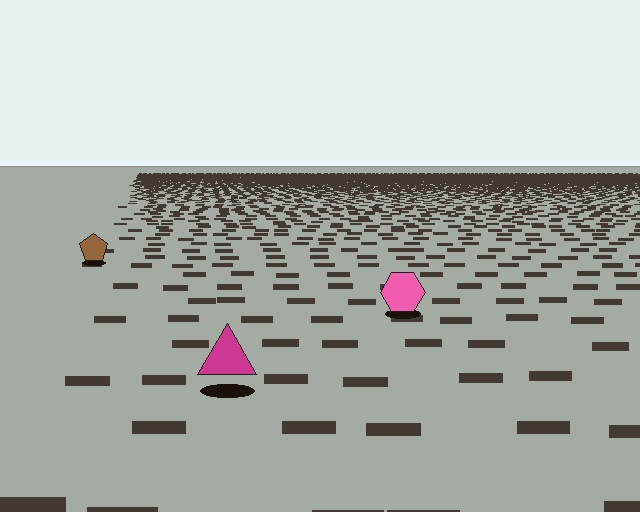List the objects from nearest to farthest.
From nearest to farthest: the magenta triangle, the pink hexagon, the brown pentagon.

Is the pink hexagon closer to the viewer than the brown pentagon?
Yes. The pink hexagon is closer — you can tell from the texture gradient: the ground texture is coarser near it.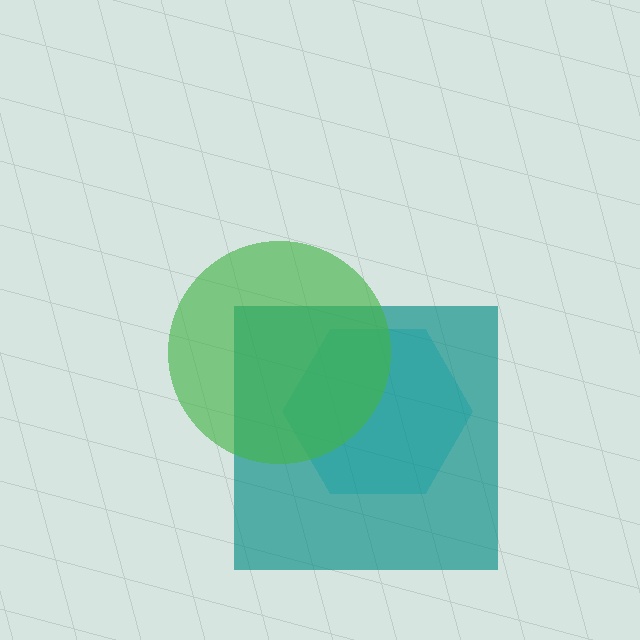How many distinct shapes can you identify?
There are 3 distinct shapes: a cyan hexagon, a teal square, a green circle.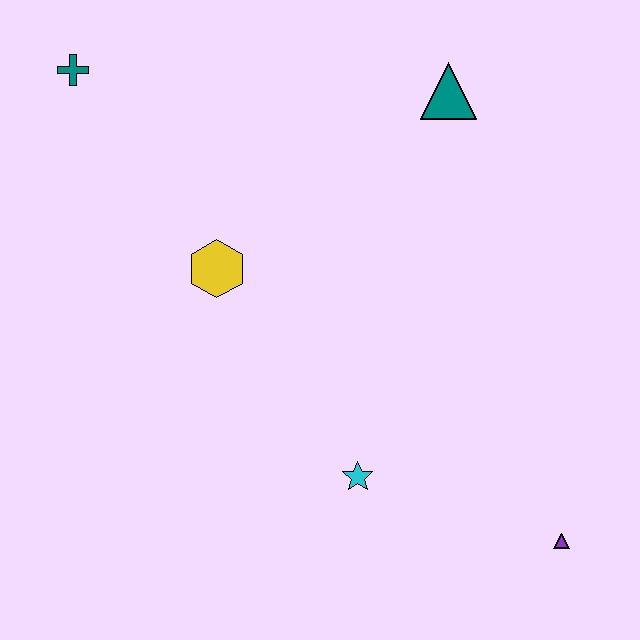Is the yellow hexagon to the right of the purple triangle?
No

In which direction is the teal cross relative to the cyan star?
The teal cross is above the cyan star.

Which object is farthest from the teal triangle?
The purple triangle is farthest from the teal triangle.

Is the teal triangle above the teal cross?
No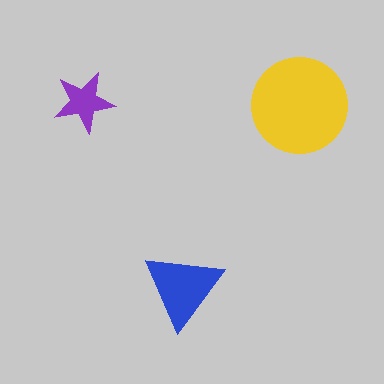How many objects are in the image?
There are 3 objects in the image.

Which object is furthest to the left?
The purple star is leftmost.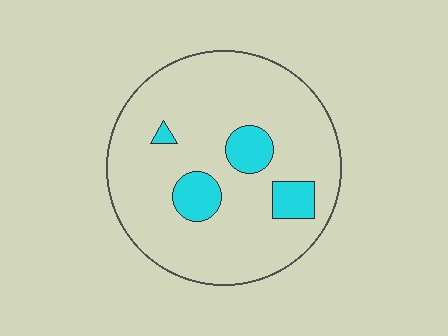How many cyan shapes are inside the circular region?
4.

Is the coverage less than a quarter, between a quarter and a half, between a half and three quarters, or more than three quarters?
Less than a quarter.